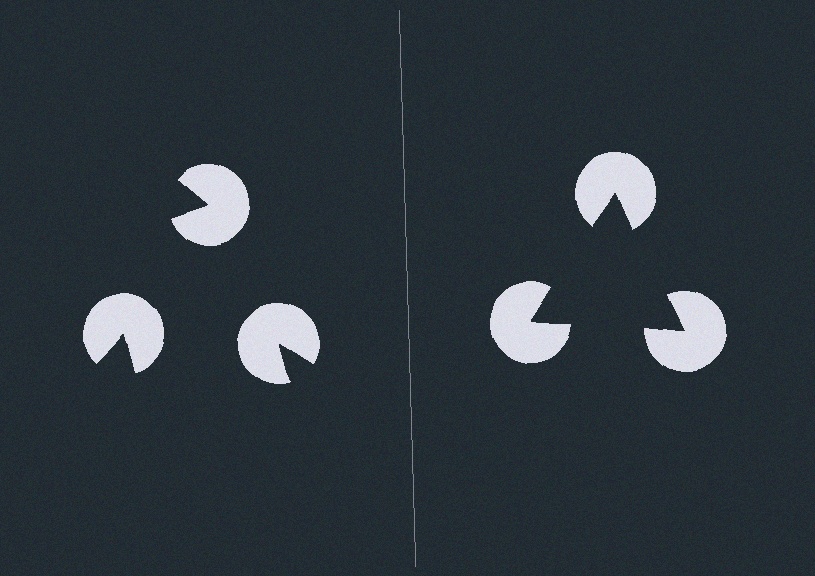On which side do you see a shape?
An illusory triangle appears on the right side. On the left side the wedge cuts are rotated, so no coherent shape forms.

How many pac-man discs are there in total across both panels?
6 — 3 on each side.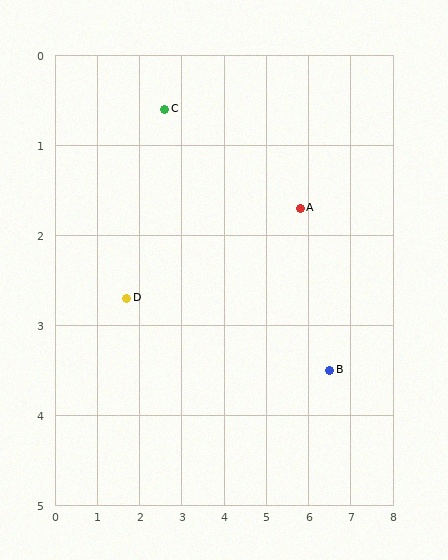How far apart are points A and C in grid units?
Points A and C are about 3.4 grid units apart.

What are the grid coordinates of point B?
Point B is at approximately (6.5, 3.5).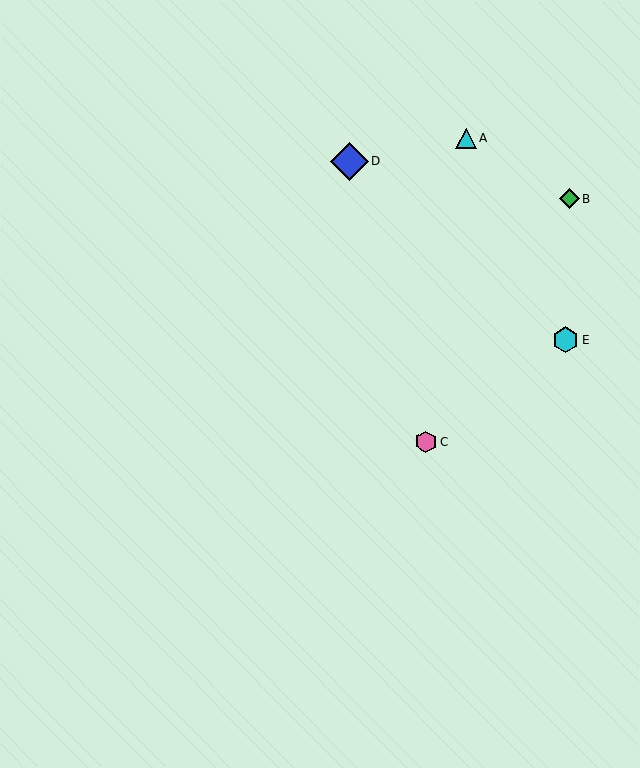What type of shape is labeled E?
Shape E is a cyan hexagon.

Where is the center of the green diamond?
The center of the green diamond is at (569, 199).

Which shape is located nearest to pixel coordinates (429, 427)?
The pink hexagon (labeled C) at (426, 441) is nearest to that location.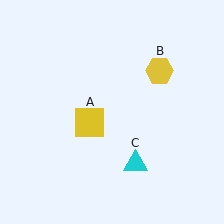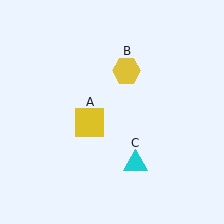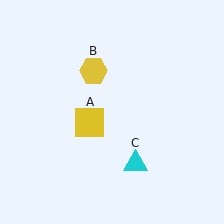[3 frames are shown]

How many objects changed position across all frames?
1 object changed position: yellow hexagon (object B).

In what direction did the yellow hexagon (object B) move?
The yellow hexagon (object B) moved left.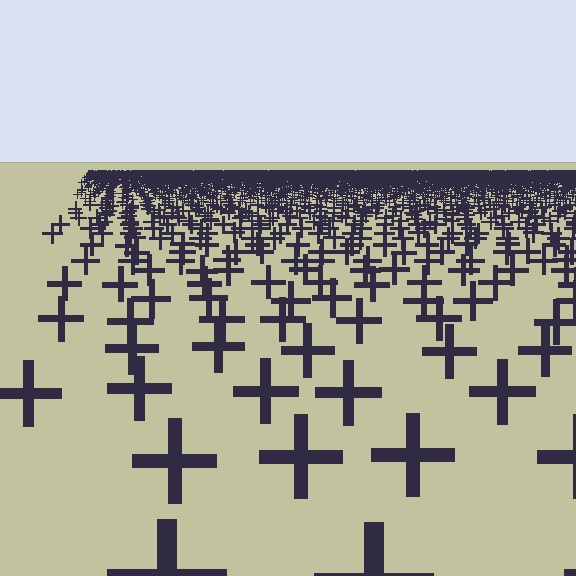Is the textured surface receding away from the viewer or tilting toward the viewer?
The surface is receding away from the viewer. Texture elements get smaller and denser toward the top.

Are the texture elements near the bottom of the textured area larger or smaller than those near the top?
Larger. Near the bottom, elements are closer to the viewer and appear at a bigger on-screen size.